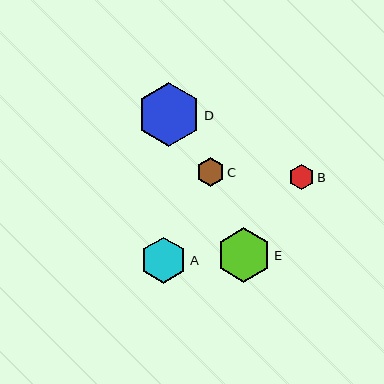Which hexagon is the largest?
Hexagon D is the largest with a size of approximately 64 pixels.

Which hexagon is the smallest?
Hexagon B is the smallest with a size of approximately 25 pixels.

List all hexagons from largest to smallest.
From largest to smallest: D, E, A, C, B.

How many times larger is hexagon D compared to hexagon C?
Hexagon D is approximately 2.3 times the size of hexagon C.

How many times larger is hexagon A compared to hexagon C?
Hexagon A is approximately 1.6 times the size of hexagon C.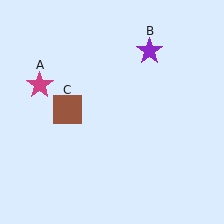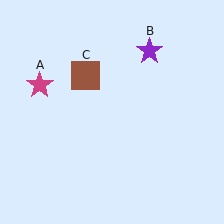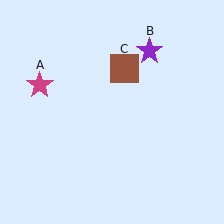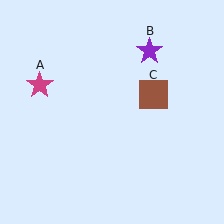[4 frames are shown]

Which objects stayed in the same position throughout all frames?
Magenta star (object A) and purple star (object B) remained stationary.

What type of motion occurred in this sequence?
The brown square (object C) rotated clockwise around the center of the scene.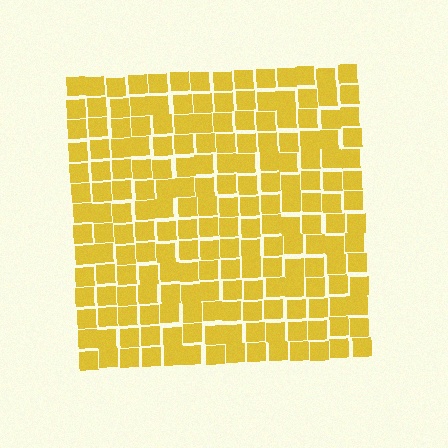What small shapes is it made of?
It is made of small squares.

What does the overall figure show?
The overall figure shows a square.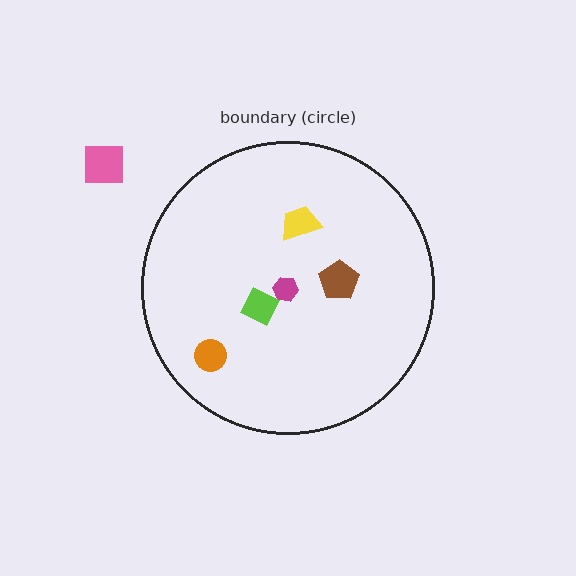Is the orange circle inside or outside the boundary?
Inside.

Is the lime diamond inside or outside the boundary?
Inside.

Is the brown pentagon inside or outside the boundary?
Inside.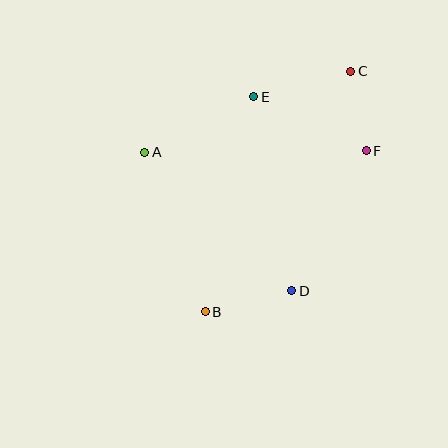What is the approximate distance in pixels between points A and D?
The distance between A and D is approximately 202 pixels.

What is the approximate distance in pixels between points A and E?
The distance between A and E is approximately 122 pixels.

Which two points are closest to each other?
Points C and F are closest to each other.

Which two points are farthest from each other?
Points B and C are farthest from each other.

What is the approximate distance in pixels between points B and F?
The distance between B and F is approximately 228 pixels.